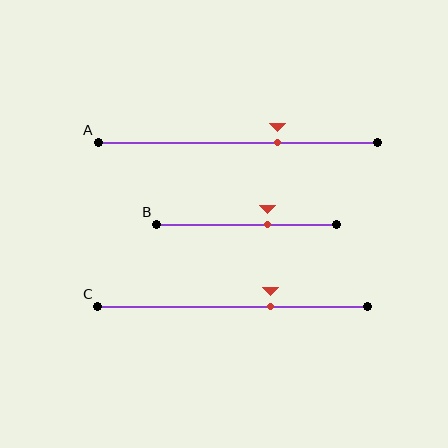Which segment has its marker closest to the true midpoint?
Segment B has its marker closest to the true midpoint.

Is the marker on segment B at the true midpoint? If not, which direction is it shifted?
No, the marker on segment B is shifted to the right by about 12% of the segment length.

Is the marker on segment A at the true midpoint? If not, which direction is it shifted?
No, the marker on segment A is shifted to the right by about 14% of the segment length.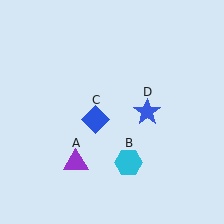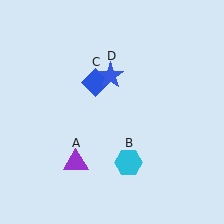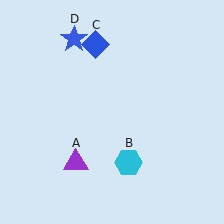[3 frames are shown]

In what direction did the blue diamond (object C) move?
The blue diamond (object C) moved up.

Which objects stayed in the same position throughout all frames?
Purple triangle (object A) and cyan hexagon (object B) remained stationary.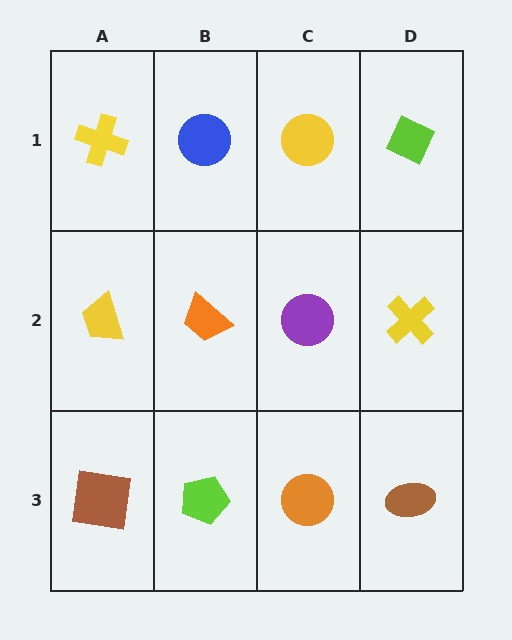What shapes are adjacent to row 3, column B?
An orange trapezoid (row 2, column B), a brown square (row 3, column A), an orange circle (row 3, column C).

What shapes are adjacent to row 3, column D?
A yellow cross (row 2, column D), an orange circle (row 3, column C).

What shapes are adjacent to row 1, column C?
A purple circle (row 2, column C), a blue circle (row 1, column B), a lime diamond (row 1, column D).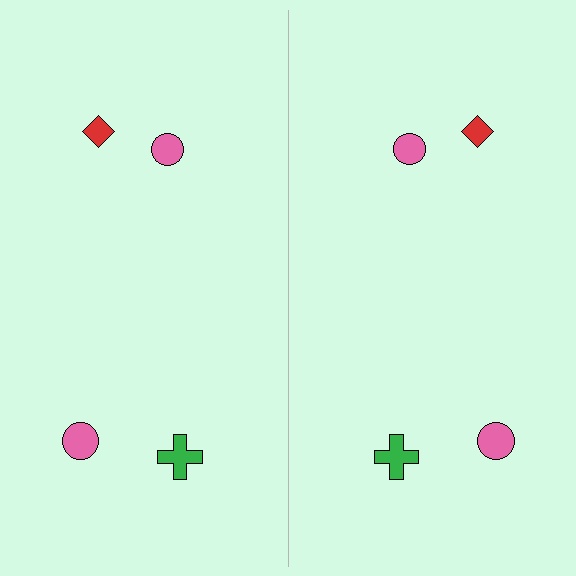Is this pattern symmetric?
Yes, this pattern has bilateral (reflection) symmetry.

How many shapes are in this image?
There are 8 shapes in this image.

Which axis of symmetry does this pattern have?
The pattern has a vertical axis of symmetry running through the center of the image.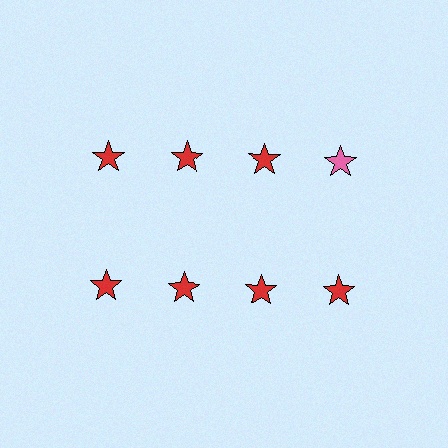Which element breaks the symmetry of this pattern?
The pink star in the top row, second from right column breaks the symmetry. All other shapes are red stars.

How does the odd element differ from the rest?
It has a different color: pink instead of red.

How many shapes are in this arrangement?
There are 8 shapes arranged in a grid pattern.